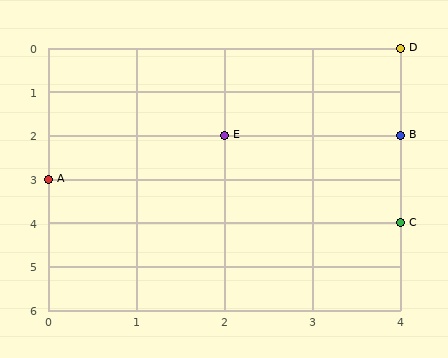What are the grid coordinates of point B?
Point B is at grid coordinates (4, 2).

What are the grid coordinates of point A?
Point A is at grid coordinates (0, 3).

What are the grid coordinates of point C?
Point C is at grid coordinates (4, 4).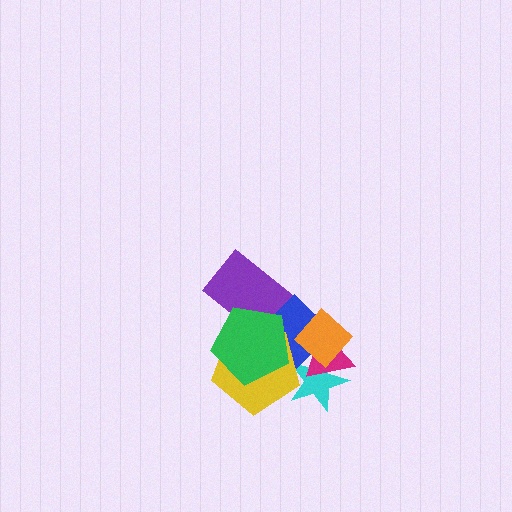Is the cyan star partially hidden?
Yes, it is partially covered by another shape.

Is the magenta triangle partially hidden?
Yes, it is partially covered by another shape.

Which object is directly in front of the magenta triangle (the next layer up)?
The blue diamond is directly in front of the magenta triangle.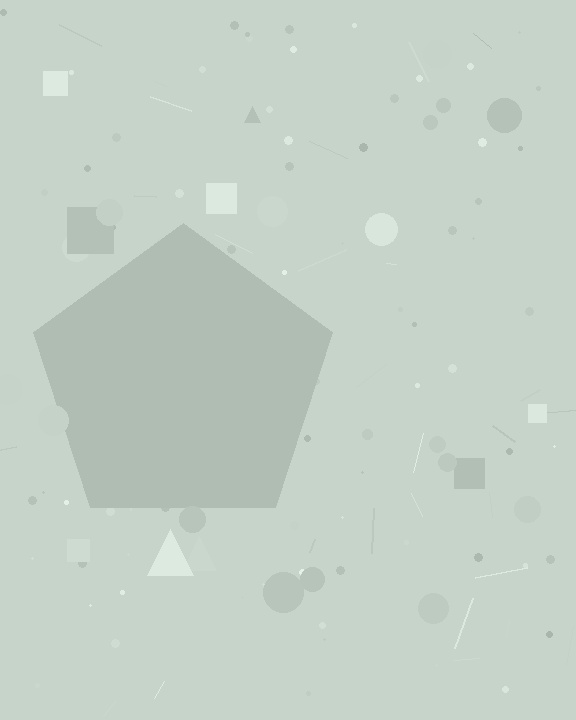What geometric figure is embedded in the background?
A pentagon is embedded in the background.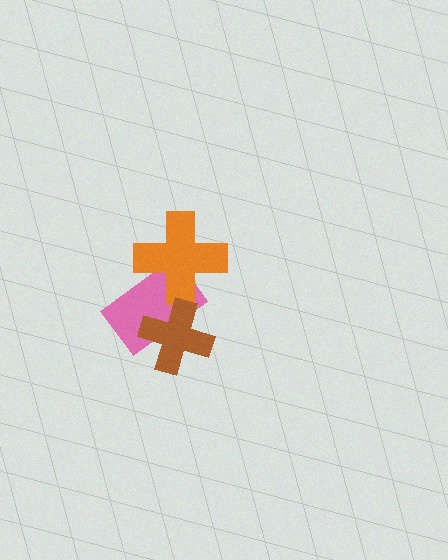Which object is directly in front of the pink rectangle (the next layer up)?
The orange cross is directly in front of the pink rectangle.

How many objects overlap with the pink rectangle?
2 objects overlap with the pink rectangle.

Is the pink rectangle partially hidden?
Yes, it is partially covered by another shape.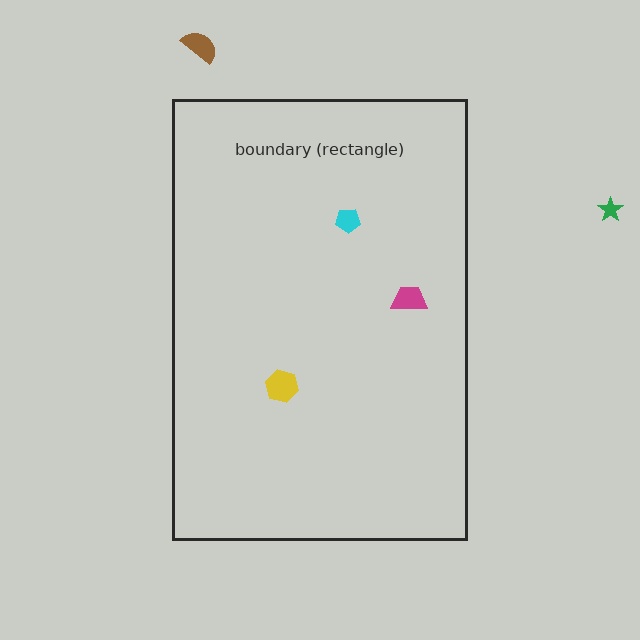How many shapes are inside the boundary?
3 inside, 2 outside.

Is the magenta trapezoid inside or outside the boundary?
Inside.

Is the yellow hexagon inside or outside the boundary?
Inside.